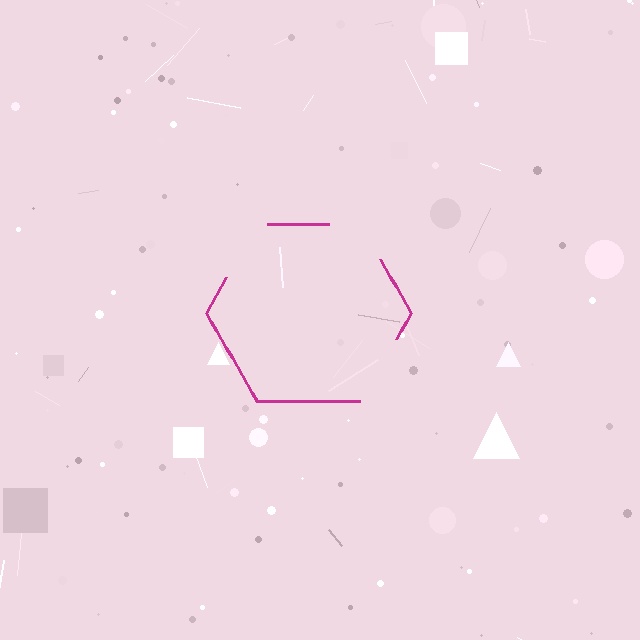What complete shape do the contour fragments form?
The contour fragments form a hexagon.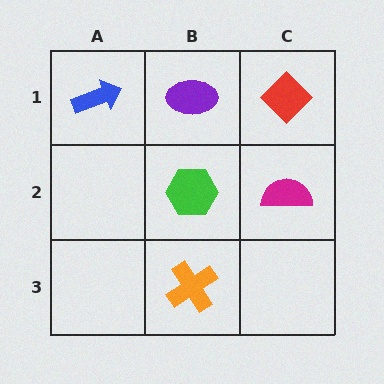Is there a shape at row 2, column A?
No, that cell is empty.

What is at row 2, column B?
A green hexagon.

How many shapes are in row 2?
2 shapes.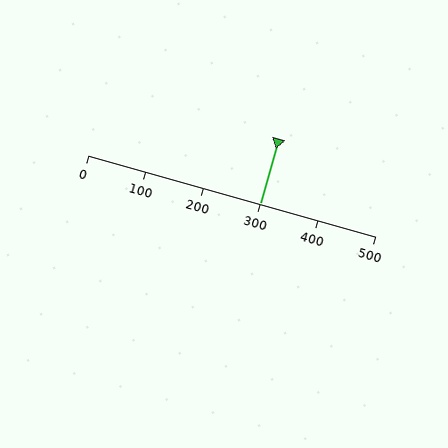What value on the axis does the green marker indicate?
The marker indicates approximately 300.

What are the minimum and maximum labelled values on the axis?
The axis runs from 0 to 500.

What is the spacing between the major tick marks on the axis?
The major ticks are spaced 100 apart.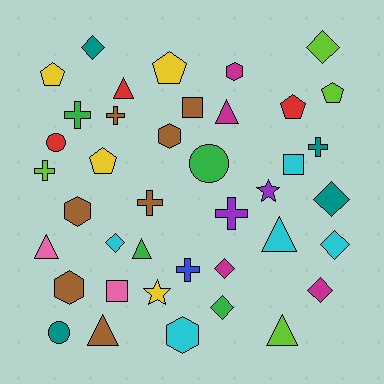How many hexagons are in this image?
There are 5 hexagons.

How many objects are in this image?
There are 40 objects.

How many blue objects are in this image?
There is 1 blue object.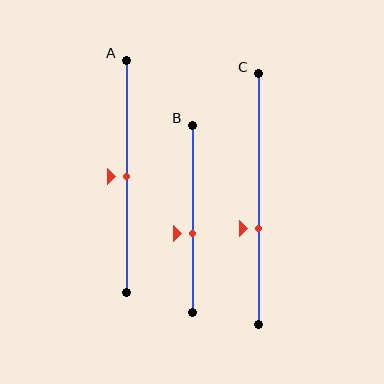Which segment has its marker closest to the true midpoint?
Segment A has its marker closest to the true midpoint.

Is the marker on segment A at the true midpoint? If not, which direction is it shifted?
Yes, the marker on segment A is at the true midpoint.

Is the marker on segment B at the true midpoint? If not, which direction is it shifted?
No, the marker on segment B is shifted downward by about 8% of the segment length.